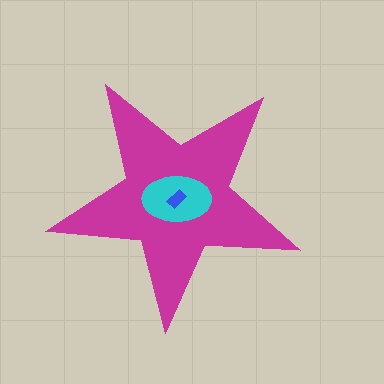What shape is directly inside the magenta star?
The cyan ellipse.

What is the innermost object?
The blue rectangle.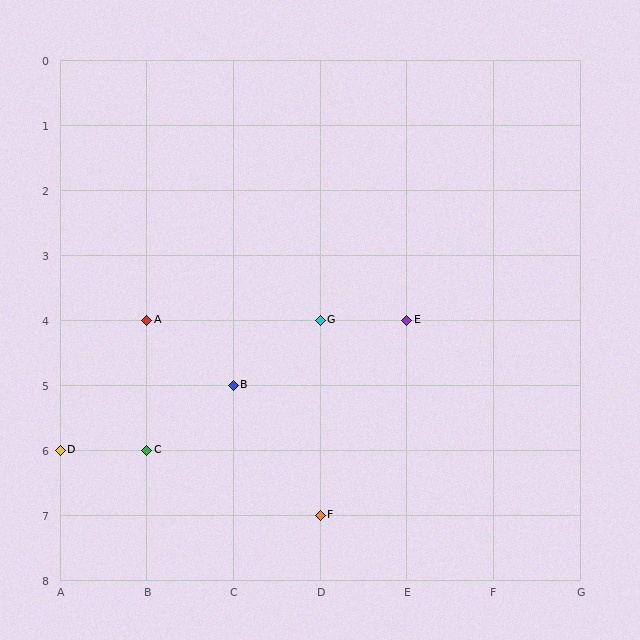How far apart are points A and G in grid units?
Points A and G are 2 columns apart.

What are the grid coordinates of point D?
Point D is at grid coordinates (A, 6).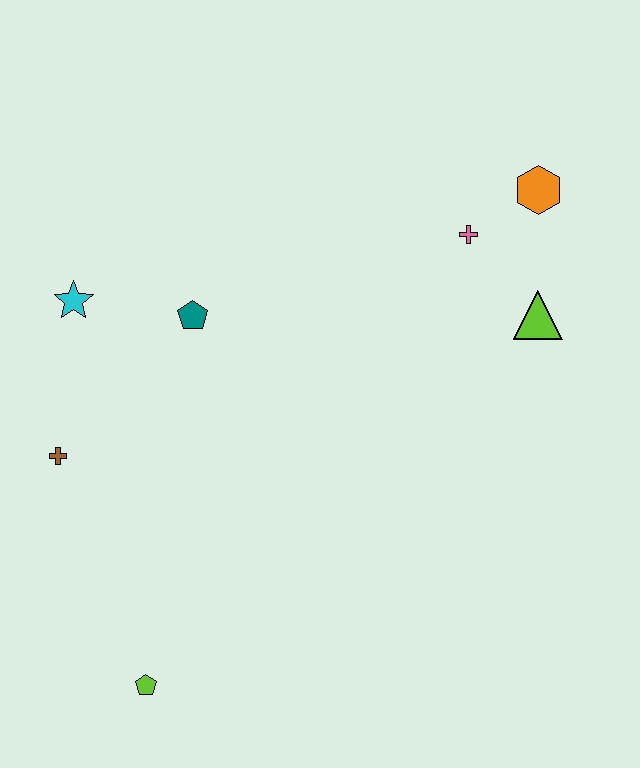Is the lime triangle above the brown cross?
Yes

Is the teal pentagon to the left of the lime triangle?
Yes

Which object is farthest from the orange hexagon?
The lime pentagon is farthest from the orange hexagon.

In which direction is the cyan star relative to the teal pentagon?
The cyan star is to the left of the teal pentagon.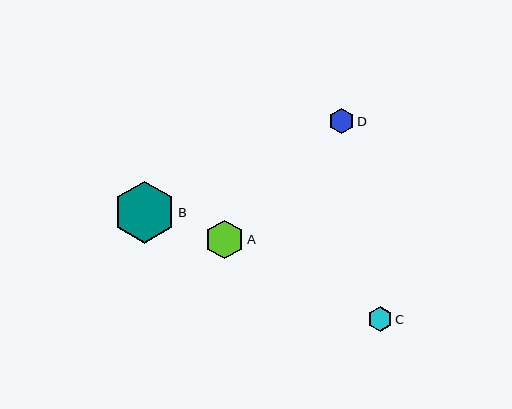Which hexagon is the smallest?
Hexagon C is the smallest with a size of approximately 24 pixels.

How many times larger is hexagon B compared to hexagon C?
Hexagon B is approximately 2.6 times the size of hexagon C.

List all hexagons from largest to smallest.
From largest to smallest: B, A, D, C.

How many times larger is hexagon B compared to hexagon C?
Hexagon B is approximately 2.6 times the size of hexagon C.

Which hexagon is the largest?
Hexagon B is the largest with a size of approximately 62 pixels.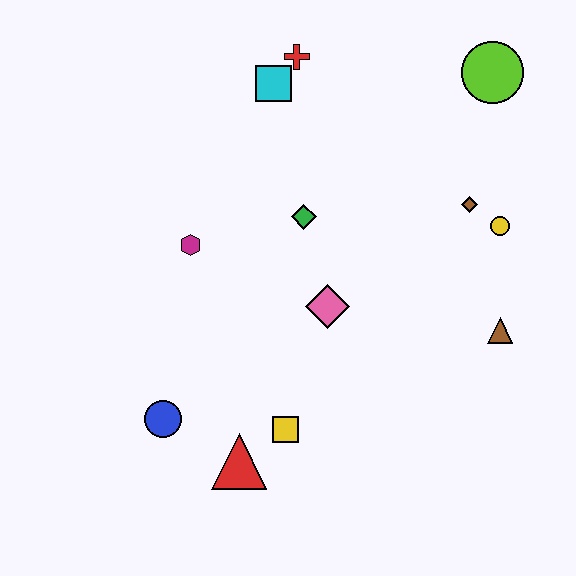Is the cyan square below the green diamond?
No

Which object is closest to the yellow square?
The red triangle is closest to the yellow square.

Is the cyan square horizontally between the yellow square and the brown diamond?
No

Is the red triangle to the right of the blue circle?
Yes